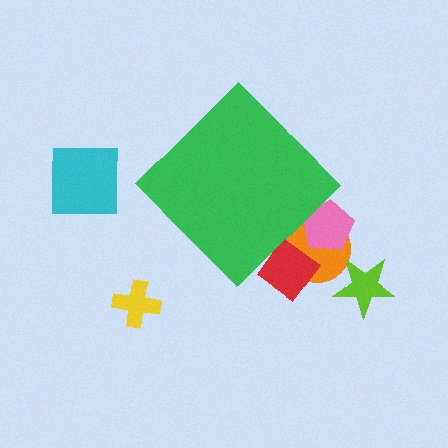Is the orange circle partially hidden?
Yes, the orange circle is partially hidden behind the green diamond.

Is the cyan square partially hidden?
No, the cyan square is fully visible.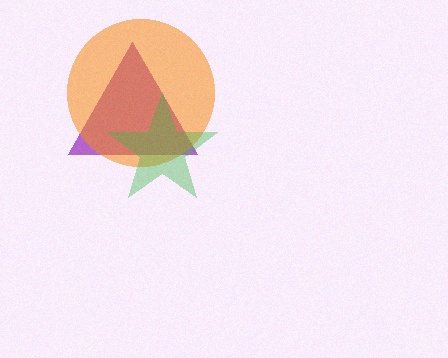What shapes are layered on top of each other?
The layered shapes are: a purple triangle, an orange circle, a green star.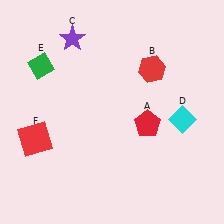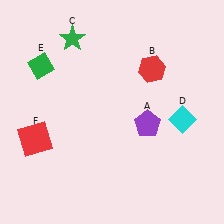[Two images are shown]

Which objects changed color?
A changed from red to purple. C changed from purple to green.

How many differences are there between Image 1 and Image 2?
There are 2 differences between the two images.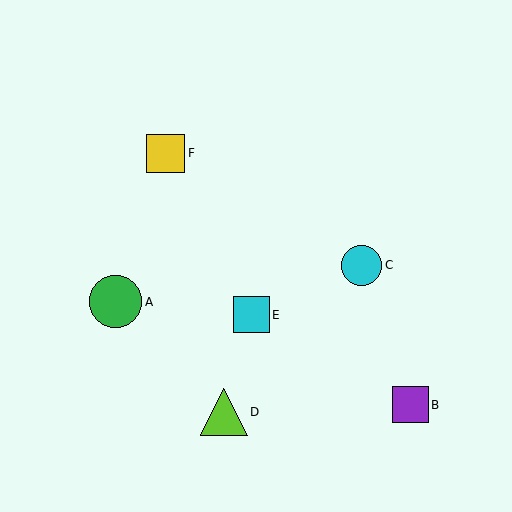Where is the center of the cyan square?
The center of the cyan square is at (251, 315).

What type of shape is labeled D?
Shape D is a lime triangle.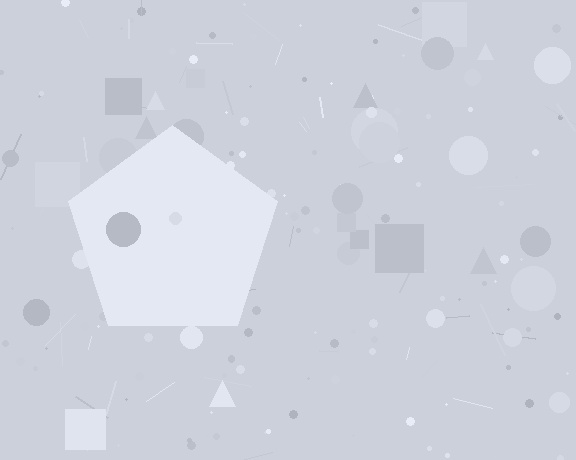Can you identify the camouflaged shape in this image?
The camouflaged shape is a pentagon.